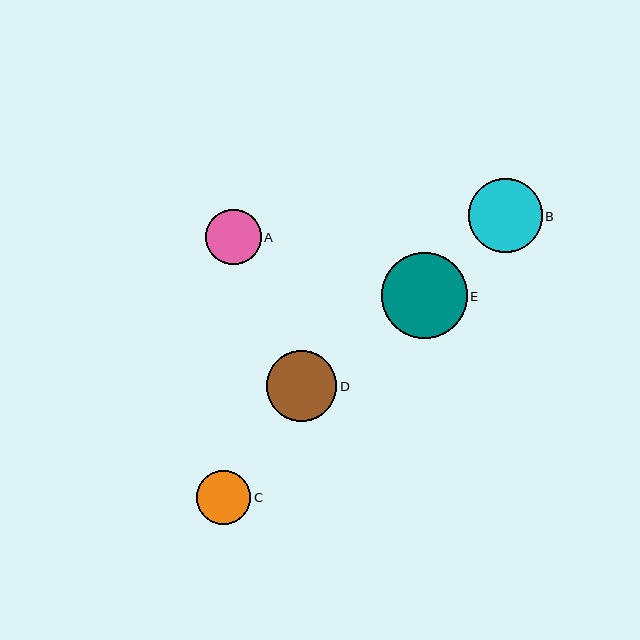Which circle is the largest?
Circle E is the largest with a size of approximately 86 pixels.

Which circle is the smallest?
Circle C is the smallest with a size of approximately 54 pixels.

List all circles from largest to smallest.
From largest to smallest: E, B, D, A, C.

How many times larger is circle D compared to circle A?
Circle D is approximately 1.3 times the size of circle A.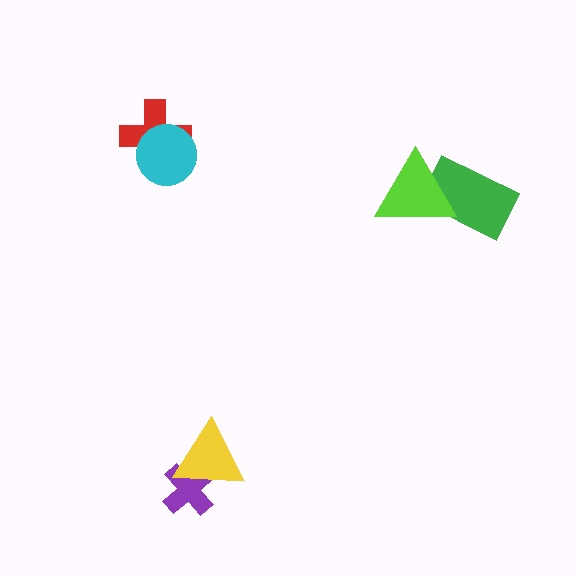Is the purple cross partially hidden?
Yes, it is partially covered by another shape.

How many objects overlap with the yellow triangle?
1 object overlaps with the yellow triangle.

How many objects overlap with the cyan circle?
1 object overlaps with the cyan circle.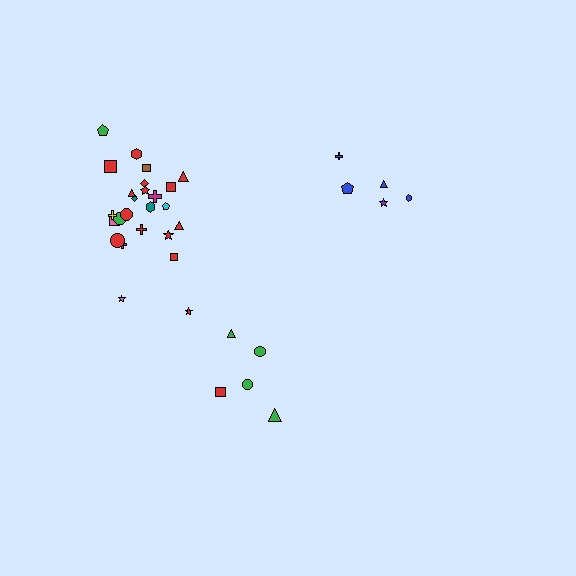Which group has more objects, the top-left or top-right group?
The top-left group.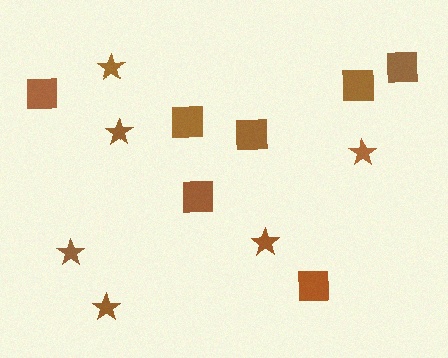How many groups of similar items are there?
There are 2 groups: one group of stars (6) and one group of squares (7).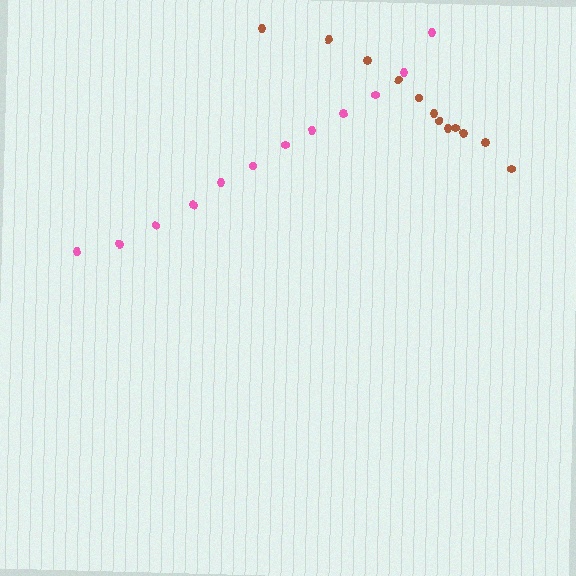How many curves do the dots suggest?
There are 2 distinct paths.